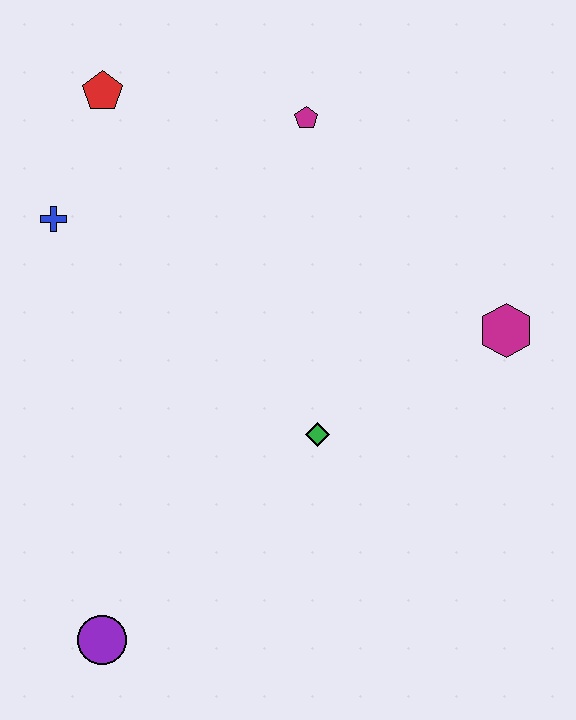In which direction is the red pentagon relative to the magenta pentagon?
The red pentagon is to the left of the magenta pentagon.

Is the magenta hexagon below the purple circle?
No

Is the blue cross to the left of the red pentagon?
Yes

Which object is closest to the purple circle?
The green diamond is closest to the purple circle.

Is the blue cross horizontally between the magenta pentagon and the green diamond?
No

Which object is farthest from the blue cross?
The magenta hexagon is farthest from the blue cross.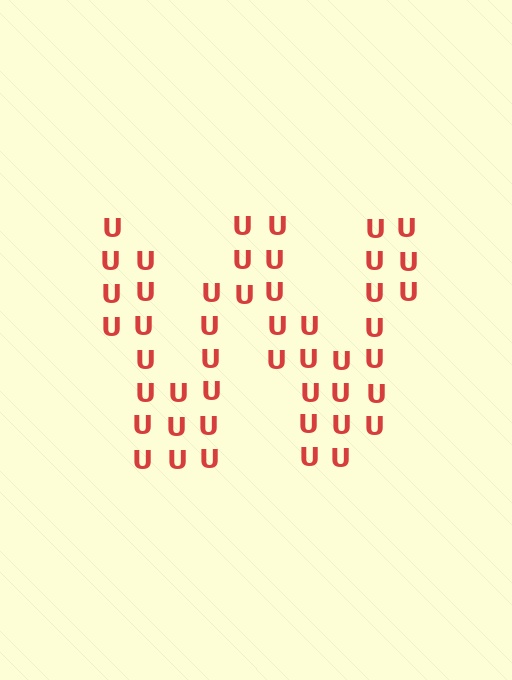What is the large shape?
The large shape is the letter W.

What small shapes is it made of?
It is made of small letter U's.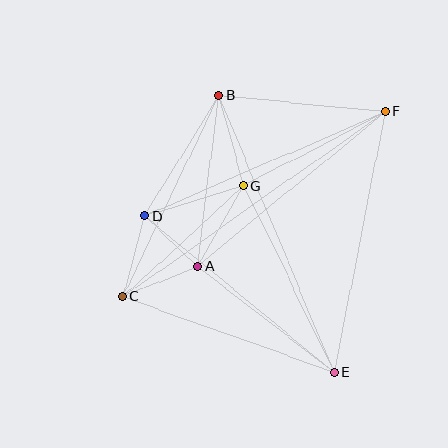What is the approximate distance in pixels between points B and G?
The distance between B and G is approximately 94 pixels.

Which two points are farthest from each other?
Points C and F are farthest from each other.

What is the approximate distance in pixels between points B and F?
The distance between B and F is approximately 167 pixels.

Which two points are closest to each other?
Points A and D are closest to each other.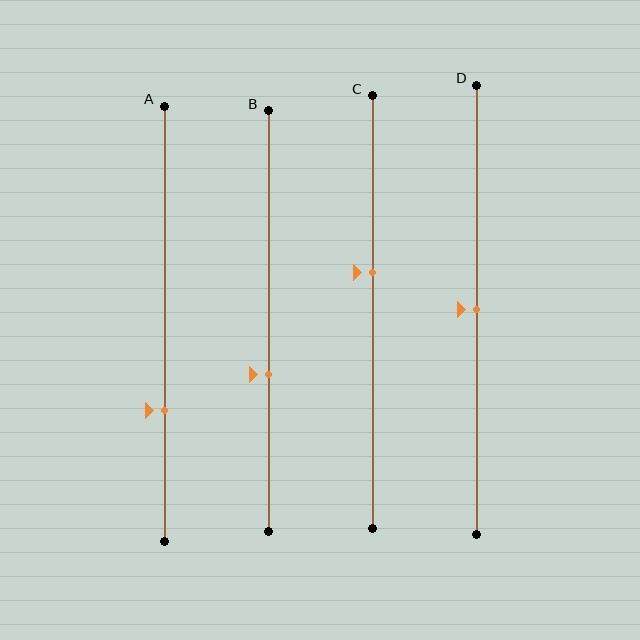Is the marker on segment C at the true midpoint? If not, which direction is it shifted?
No, the marker on segment C is shifted upward by about 9% of the segment length.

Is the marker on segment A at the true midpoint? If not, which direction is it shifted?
No, the marker on segment A is shifted downward by about 20% of the segment length.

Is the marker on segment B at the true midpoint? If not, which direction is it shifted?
No, the marker on segment B is shifted downward by about 13% of the segment length.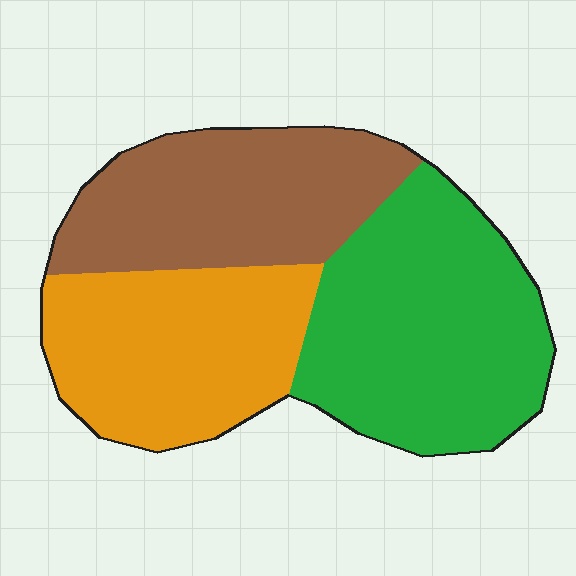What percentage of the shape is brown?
Brown covers roughly 30% of the shape.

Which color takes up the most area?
Green, at roughly 40%.